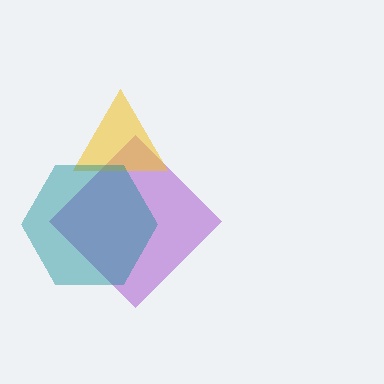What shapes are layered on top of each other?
The layered shapes are: a purple diamond, a yellow triangle, a teal hexagon.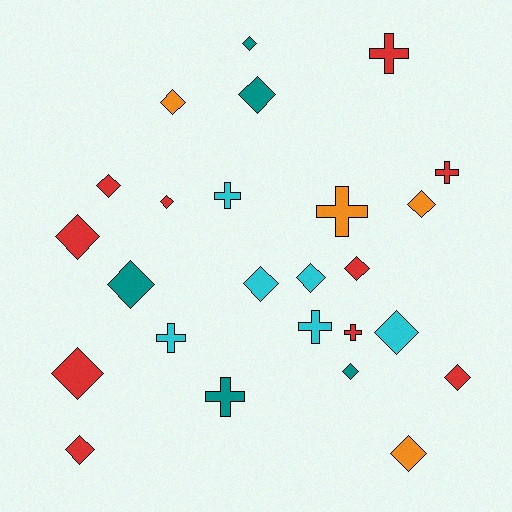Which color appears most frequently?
Red, with 10 objects.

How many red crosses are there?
There are 3 red crosses.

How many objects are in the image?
There are 25 objects.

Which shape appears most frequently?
Diamond, with 17 objects.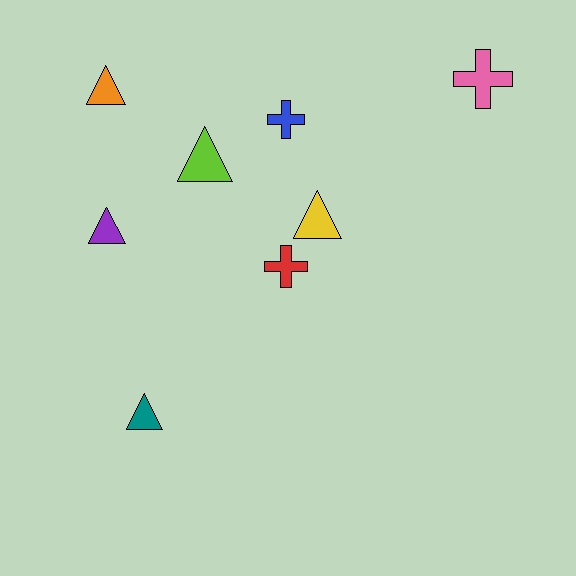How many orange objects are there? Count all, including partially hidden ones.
There is 1 orange object.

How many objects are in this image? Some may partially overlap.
There are 8 objects.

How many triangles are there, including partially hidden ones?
There are 5 triangles.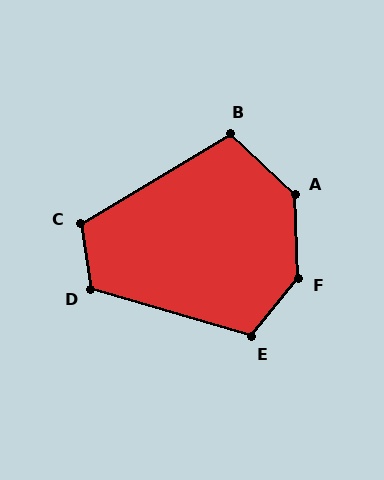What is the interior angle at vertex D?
Approximately 115 degrees (obtuse).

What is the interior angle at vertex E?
Approximately 113 degrees (obtuse).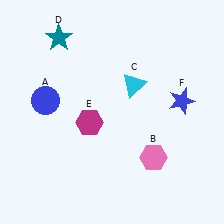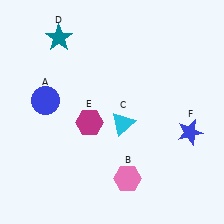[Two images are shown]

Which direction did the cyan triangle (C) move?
The cyan triangle (C) moved down.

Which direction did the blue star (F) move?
The blue star (F) moved down.